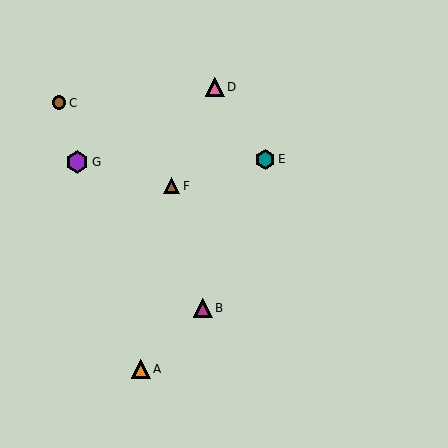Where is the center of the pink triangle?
The center of the pink triangle is at (215, 87).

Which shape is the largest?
The purple hexagon (labeled G) is the largest.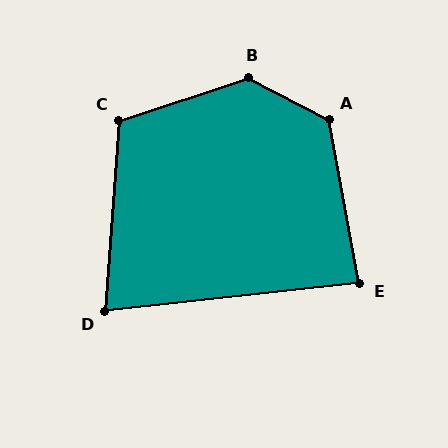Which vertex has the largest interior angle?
B, at approximately 134 degrees.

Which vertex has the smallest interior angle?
D, at approximately 80 degrees.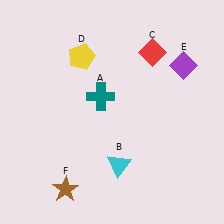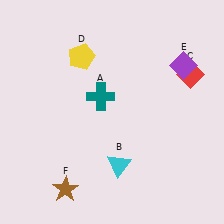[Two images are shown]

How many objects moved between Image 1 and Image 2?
1 object moved between the two images.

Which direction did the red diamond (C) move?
The red diamond (C) moved right.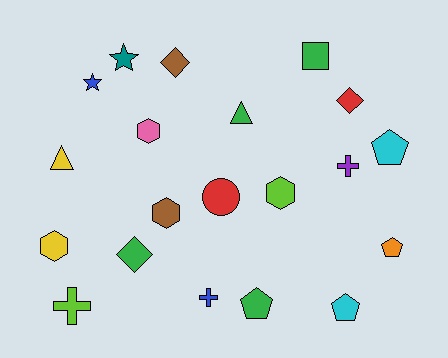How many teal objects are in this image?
There is 1 teal object.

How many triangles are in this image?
There are 2 triangles.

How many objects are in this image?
There are 20 objects.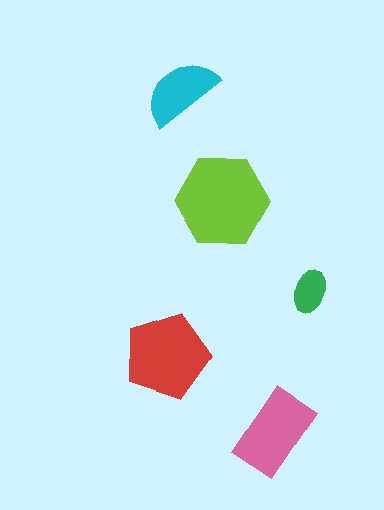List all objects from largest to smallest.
The lime hexagon, the red pentagon, the pink rectangle, the cyan semicircle, the green ellipse.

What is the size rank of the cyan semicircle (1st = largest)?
4th.